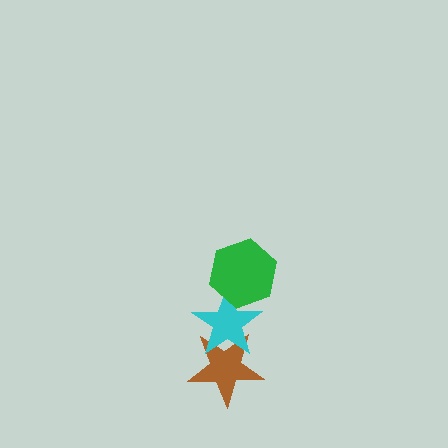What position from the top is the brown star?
The brown star is 3rd from the top.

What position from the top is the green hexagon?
The green hexagon is 1st from the top.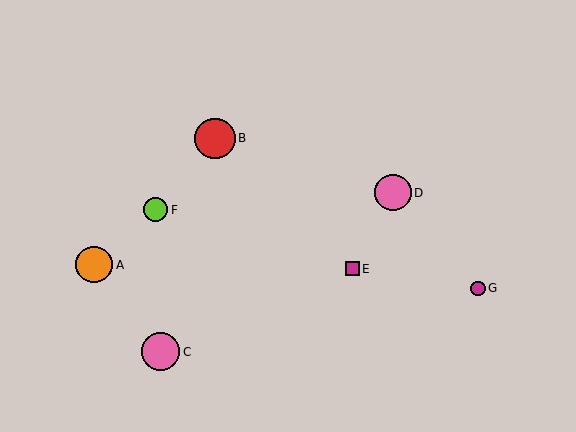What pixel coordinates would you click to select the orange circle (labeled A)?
Click at (94, 264) to select the orange circle A.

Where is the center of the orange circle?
The center of the orange circle is at (94, 264).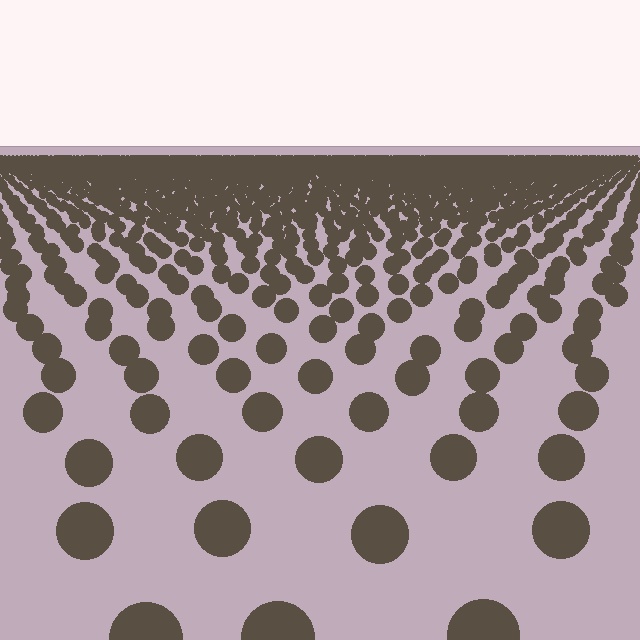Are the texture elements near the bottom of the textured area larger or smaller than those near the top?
Larger. Near the bottom, elements are closer to the viewer and appear at a bigger on-screen size.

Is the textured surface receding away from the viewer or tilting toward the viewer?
The surface is receding away from the viewer. Texture elements get smaller and denser toward the top.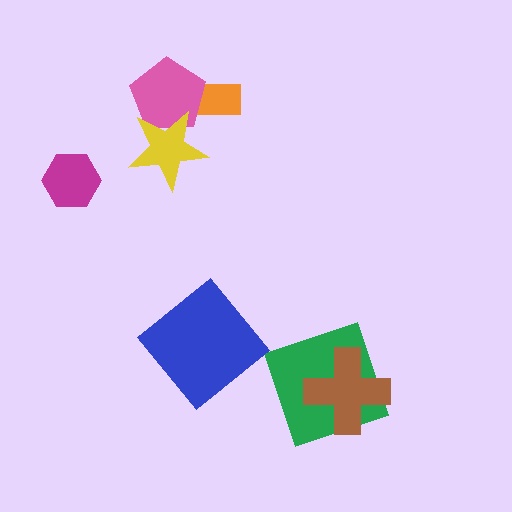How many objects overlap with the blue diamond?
0 objects overlap with the blue diamond.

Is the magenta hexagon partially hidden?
No, no other shape covers it.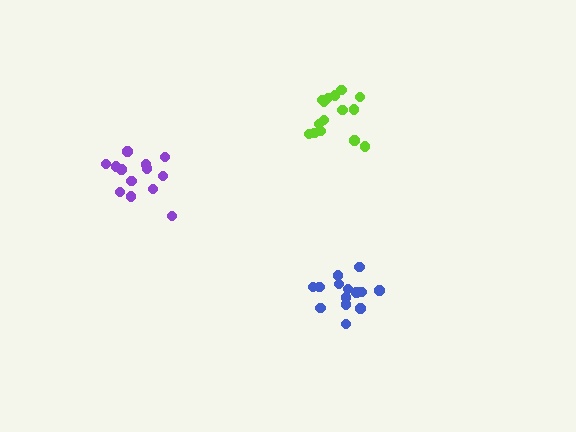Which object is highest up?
The lime cluster is topmost.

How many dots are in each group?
Group 1: 13 dots, Group 2: 14 dots, Group 3: 15 dots (42 total).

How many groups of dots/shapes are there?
There are 3 groups.